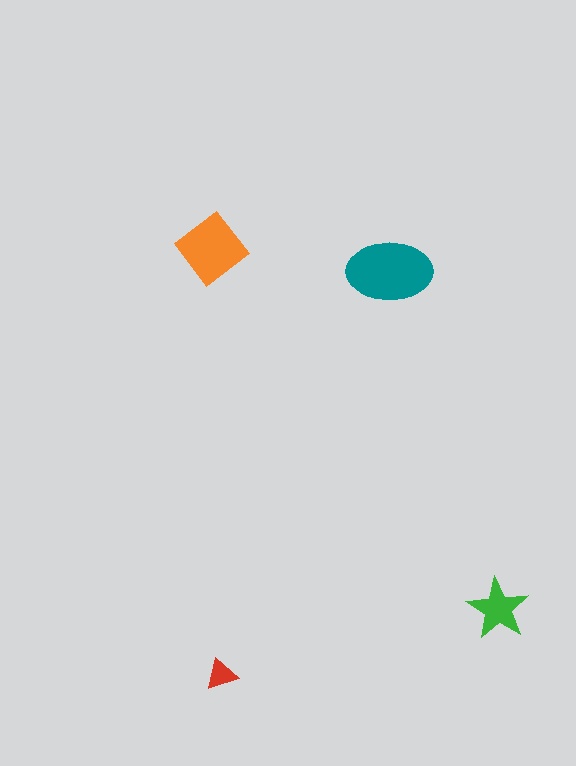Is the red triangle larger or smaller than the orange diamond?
Smaller.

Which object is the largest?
The teal ellipse.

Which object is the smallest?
The red triangle.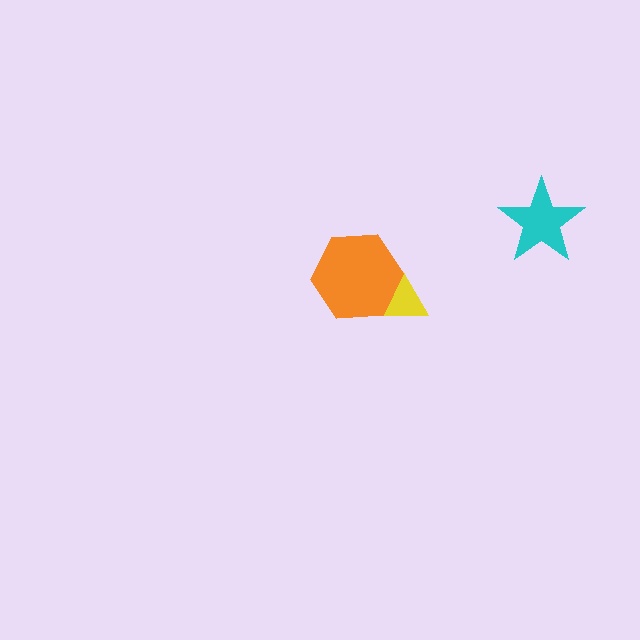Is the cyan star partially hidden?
No, no other shape covers it.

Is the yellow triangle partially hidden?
Yes, it is partially covered by another shape.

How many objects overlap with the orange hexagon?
1 object overlaps with the orange hexagon.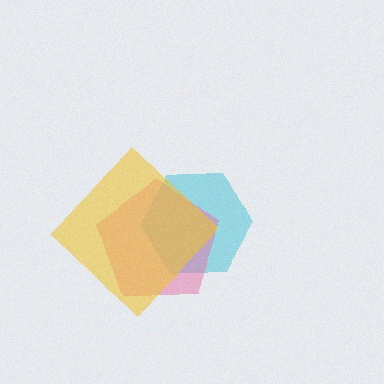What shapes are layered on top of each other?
The layered shapes are: a cyan hexagon, a pink pentagon, a yellow diamond.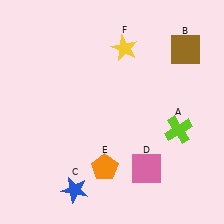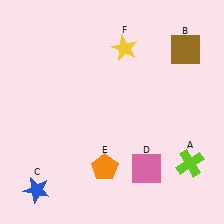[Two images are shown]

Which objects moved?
The objects that moved are: the lime cross (A), the blue star (C).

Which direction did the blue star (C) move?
The blue star (C) moved left.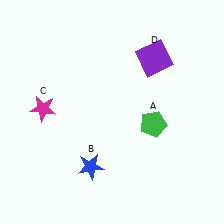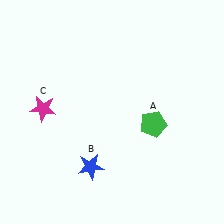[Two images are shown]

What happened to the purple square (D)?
The purple square (D) was removed in Image 2. It was in the top-right area of Image 1.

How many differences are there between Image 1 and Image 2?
There is 1 difference between the two images.